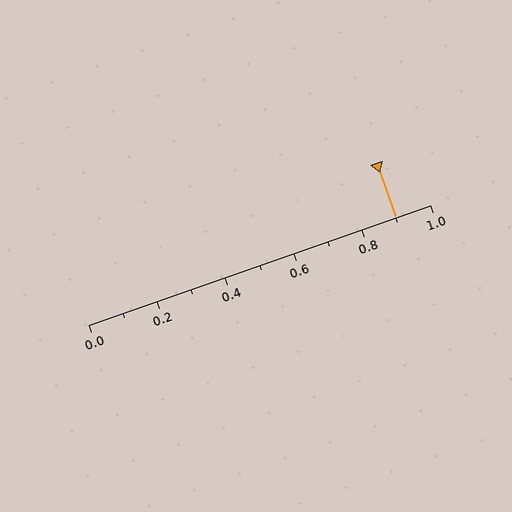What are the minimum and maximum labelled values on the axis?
The axis runs from 0.0 to 1.0.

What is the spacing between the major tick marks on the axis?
The major ticks are spaced 0.2 apart.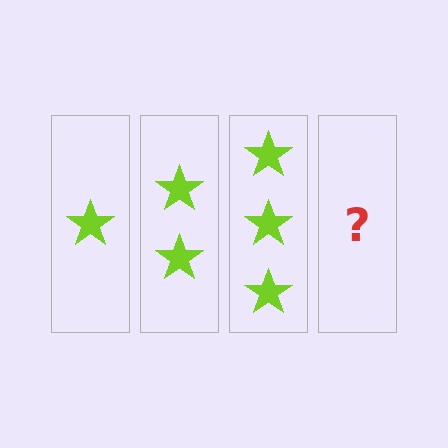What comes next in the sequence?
The next element should be 4 stars.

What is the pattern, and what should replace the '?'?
The pattern is that each step adds one more star. The '?' should be 4 stars.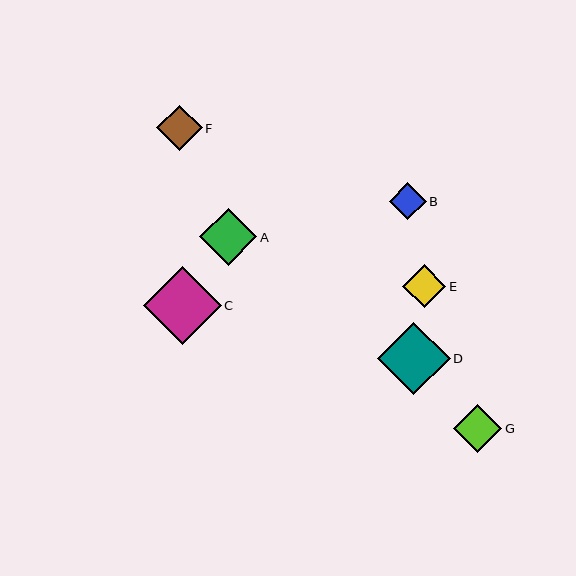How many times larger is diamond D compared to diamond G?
Diamond D is approximately 1.5 times the size of diamond G.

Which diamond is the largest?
Diamond C is the largest with a size of approximately 77 pixels.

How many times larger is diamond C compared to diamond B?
Diamond C is approximately 2.1 times the size of diamond B.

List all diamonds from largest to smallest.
From largest to smallest: C, D, A, G, F, E, B.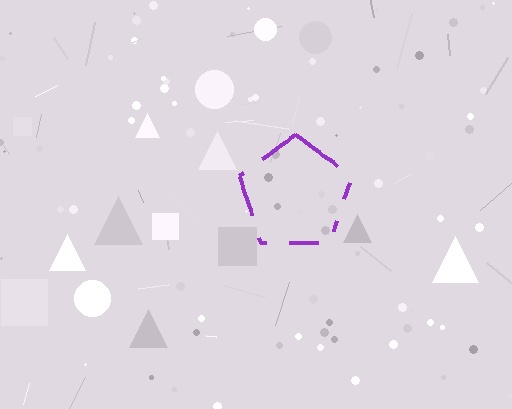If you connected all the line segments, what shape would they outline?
They would outline a pentagon.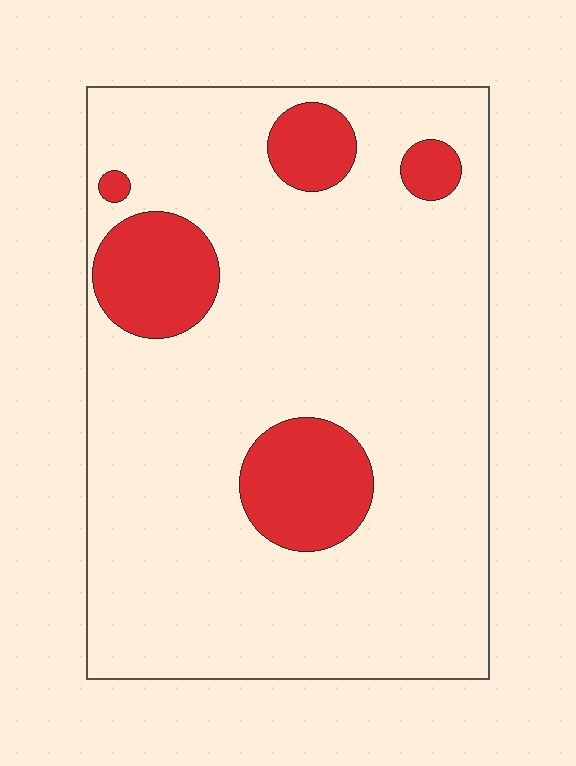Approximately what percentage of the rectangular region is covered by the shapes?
Approximately 15%.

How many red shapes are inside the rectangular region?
5.